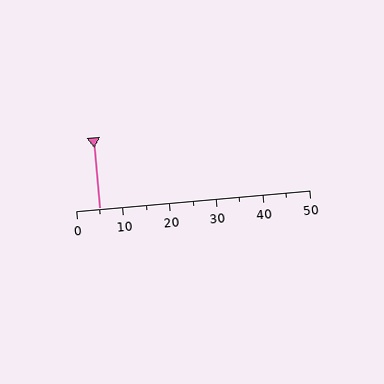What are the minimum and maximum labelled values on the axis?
The axis runs from 0 to 50.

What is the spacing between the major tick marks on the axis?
The major ticks are spaced 10 apart.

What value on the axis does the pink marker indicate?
The marker indicates approximately 5.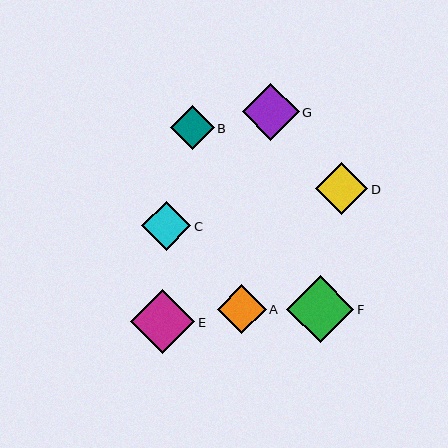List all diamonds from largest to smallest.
From largest to smallest: F, E, G, D, C, A, B.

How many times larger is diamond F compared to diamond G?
Diamond F is approximately 1.2 times the size of diamond G.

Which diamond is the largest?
Diamond F is the largest with a size of approximately 67 pixels.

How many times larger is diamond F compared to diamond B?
Diamond F is approximately 1.5 times the size of diamond B.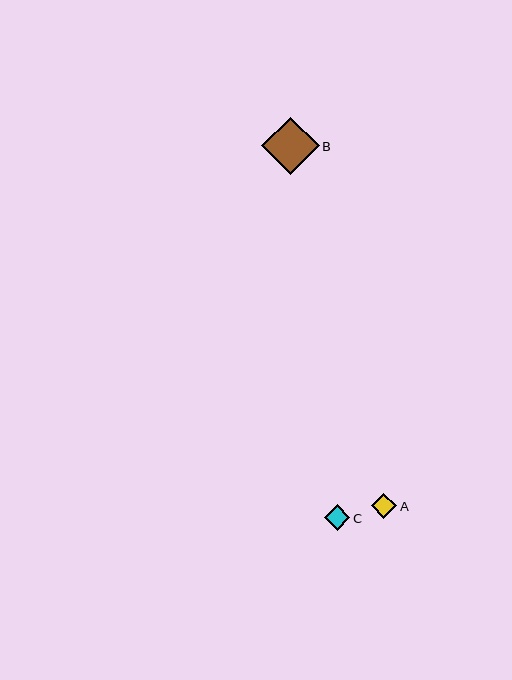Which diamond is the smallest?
Diamond A is the smallest with a size of approximately 25 pixels.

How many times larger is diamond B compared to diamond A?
Diamond B is approximately 2.3 times the size of diamond A.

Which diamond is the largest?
Diamond B is the largest with a size of approximately 58 pixels.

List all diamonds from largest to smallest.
From largest to smallest: B, C, A.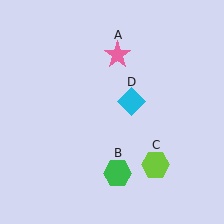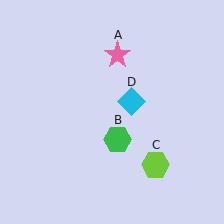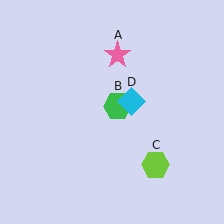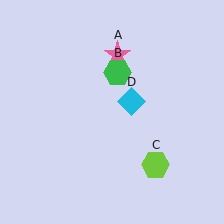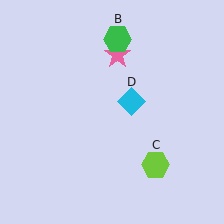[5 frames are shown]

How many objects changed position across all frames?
1 object changed position: green hexagon (object B).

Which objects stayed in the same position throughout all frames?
Pink star (object A) and lime hexagon (object C) and cyan diamond (object D) remained stationary.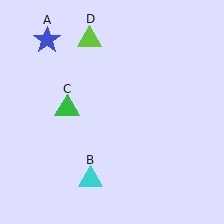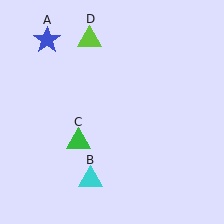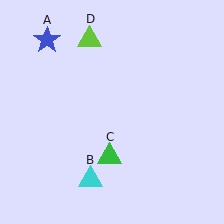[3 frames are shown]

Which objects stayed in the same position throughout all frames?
Blue star (object A) and cyan triangle (object B) and lime triangle (object D) remained stationary.